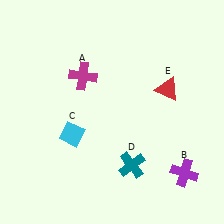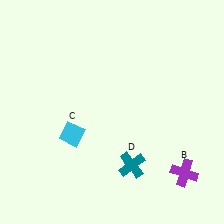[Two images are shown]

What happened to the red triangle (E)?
The red triangle (E) was removed in Image 2. It was in the top-right area of Image 1.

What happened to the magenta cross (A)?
The magenta cross (A) was removed in Image 2. It was in the top-left area of Image 1.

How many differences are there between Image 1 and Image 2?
There are 2 differences between the two images.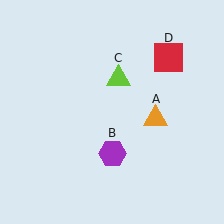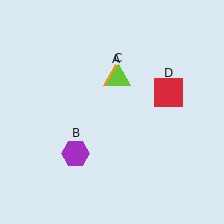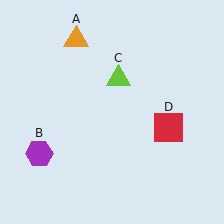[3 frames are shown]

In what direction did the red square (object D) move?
The red square (object D) moved down.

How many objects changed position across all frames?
3 objects changed position: orange triangle (object A), purple hexagon (object B), red square (object D).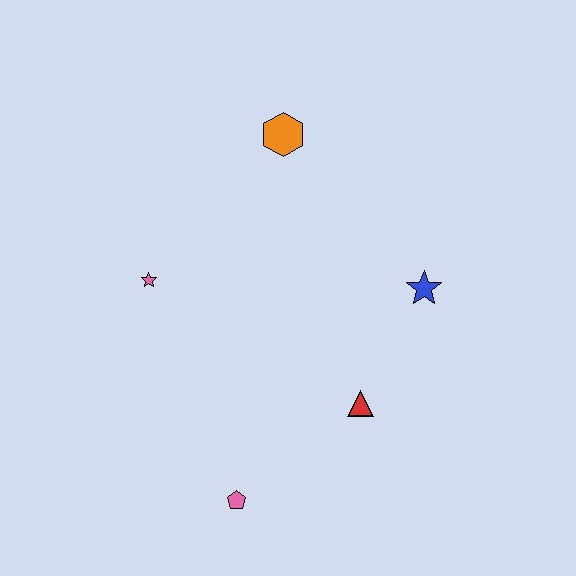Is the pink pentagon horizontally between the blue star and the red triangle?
No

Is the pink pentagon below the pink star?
Yes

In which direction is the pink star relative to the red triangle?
The pink star is to the left of the red triangle.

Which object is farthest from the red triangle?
The orange hexagon is farthest from the red triangle.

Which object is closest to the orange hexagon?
The pink star is closest to the orange hexagon.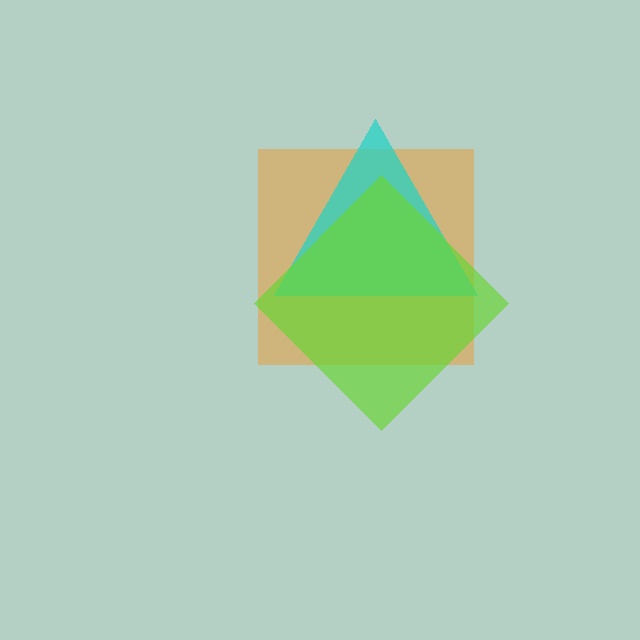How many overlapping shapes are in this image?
There are 3 overlapping shapes in the image.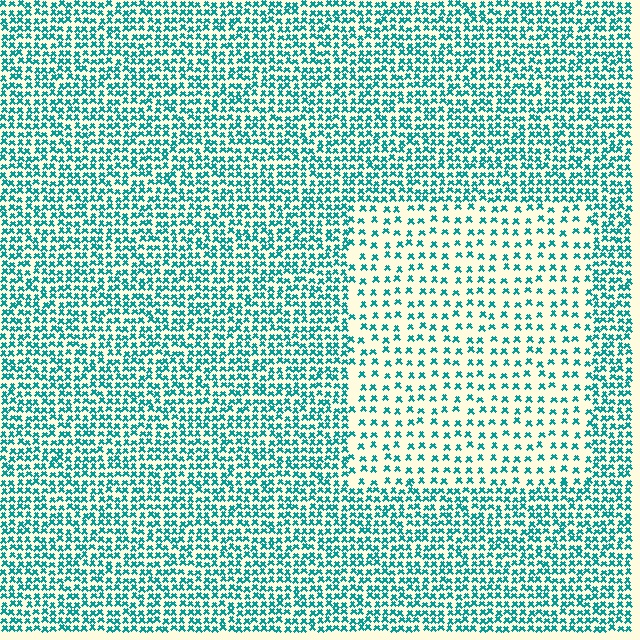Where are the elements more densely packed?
The elements are more densely packed outside the rectangle boundary.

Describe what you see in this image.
The image contains small teal elements arranged at two different densities. A rectangle-shaped region is visible where the elements are less densely packed than the surrounding area.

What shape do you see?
I see a rectangle.